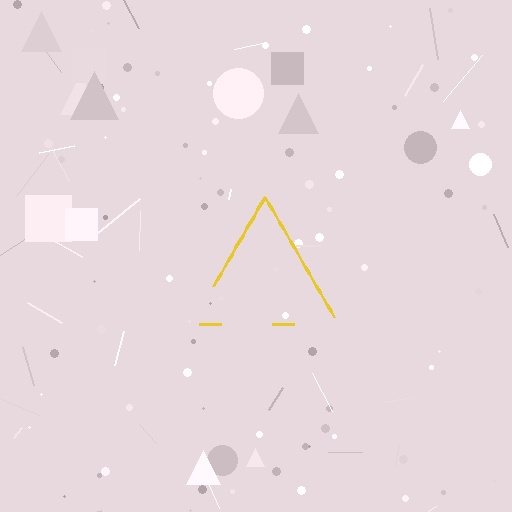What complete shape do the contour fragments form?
The contour fragments form a triangle.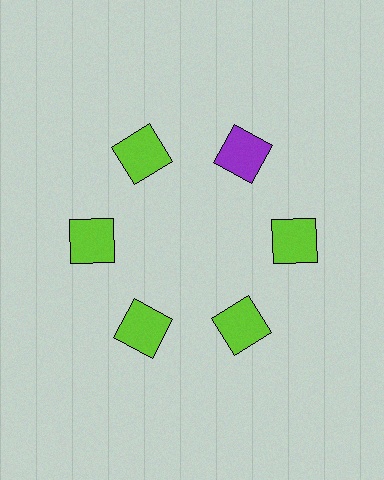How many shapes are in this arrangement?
There are 6 shapes arranged in a ring pattern.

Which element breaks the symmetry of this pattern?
The purple square at roughly the 1 o'clock position breaks the symmetry. All other shapes are lime squares.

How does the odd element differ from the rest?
It has a different color: purple instead of lime.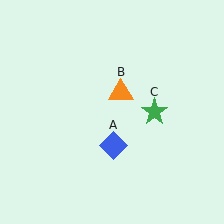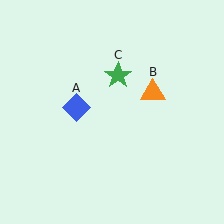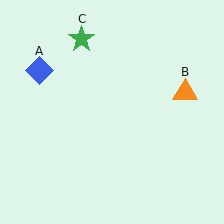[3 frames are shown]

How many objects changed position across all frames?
3 objects changed position: blue diamond (object A), orange triangle (object B), green star (object C).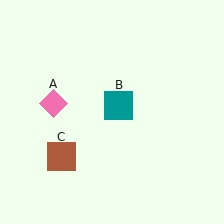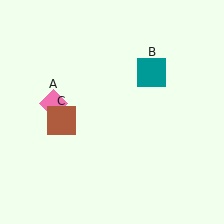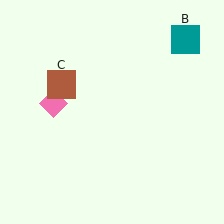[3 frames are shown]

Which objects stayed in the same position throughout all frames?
Pink diamond (object A) remained stationary.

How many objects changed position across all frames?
2 objects changed position: teal square (object B), brown square (object C).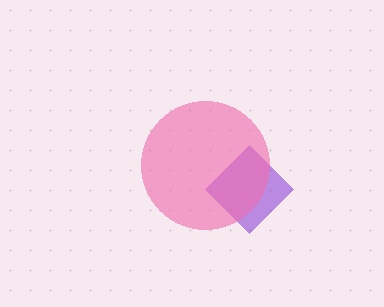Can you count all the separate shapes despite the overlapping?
Yes, there are 2 separate shapes.